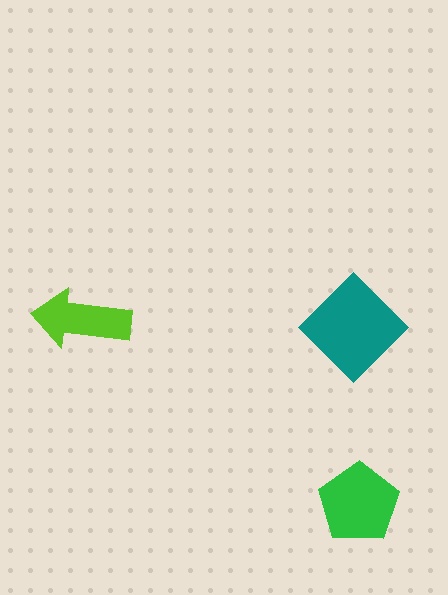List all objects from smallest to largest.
The lime arrow, the green pentagon, the teal diamond.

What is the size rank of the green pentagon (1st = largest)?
2nd.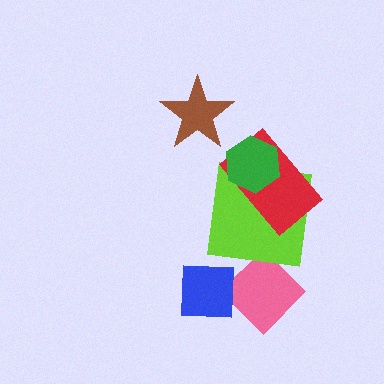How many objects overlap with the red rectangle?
2 objects overlap with the red rectangle.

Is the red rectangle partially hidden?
Yes, it is partially covered by another shape.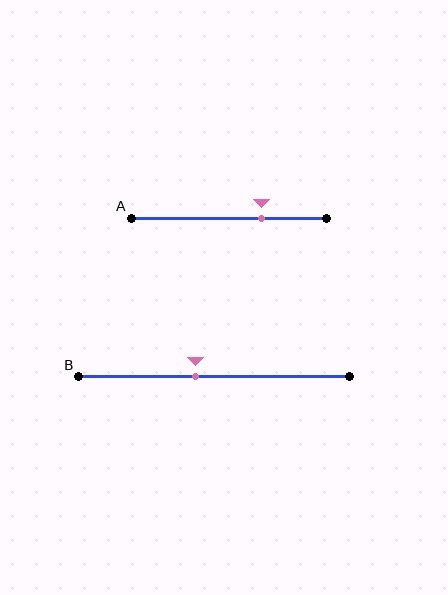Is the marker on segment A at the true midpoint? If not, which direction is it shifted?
No, the marker on segment A is shifted to the right by about 17% of the segment length.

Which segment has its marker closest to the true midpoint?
Segment B has its marker closest to the true midpoint.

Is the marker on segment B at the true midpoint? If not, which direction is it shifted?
No, the marker on segment B is shifted to the left by about 7% of the segment length.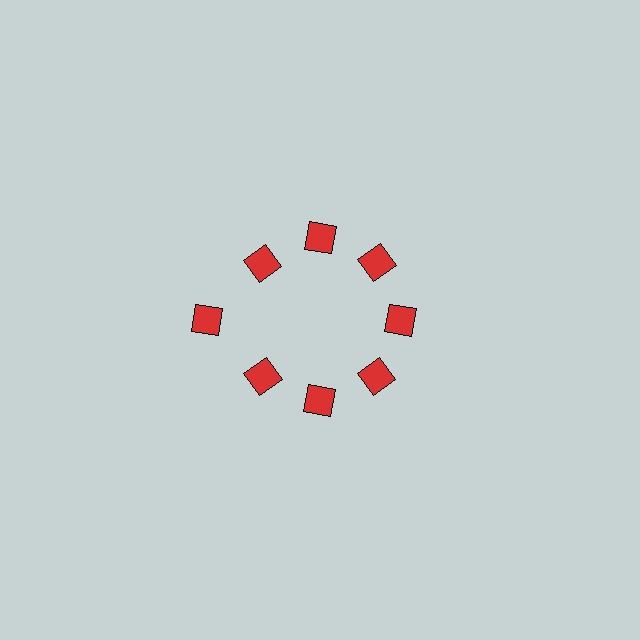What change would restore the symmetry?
The symmetry would be restored by moving it inward, back onto the ring so that all 8 squares sit at equal angles and equal distance from the center.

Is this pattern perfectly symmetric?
No. The 8 red squares are arranged in a ring, but one element near the 9 o'clock position is pushed outward from the center, breaking the 8-fold rotational symmetry.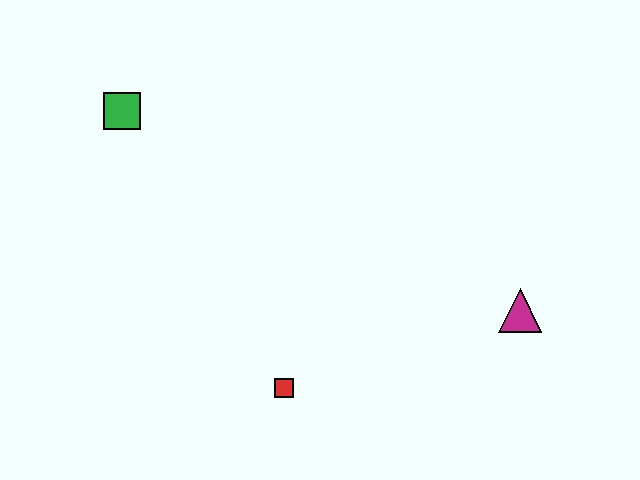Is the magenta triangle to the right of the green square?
Yes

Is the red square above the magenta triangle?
No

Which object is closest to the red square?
The magenta triangle is closest to the red square.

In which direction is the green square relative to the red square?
The green square is above the red square.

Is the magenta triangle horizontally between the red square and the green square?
No